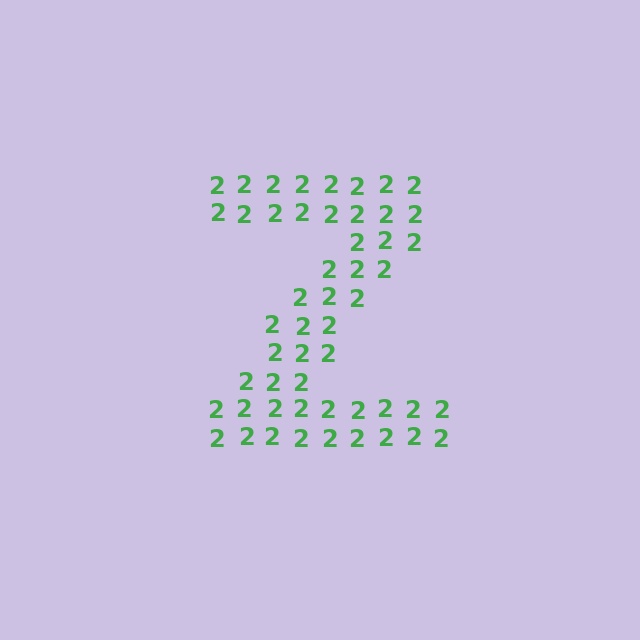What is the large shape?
The large shape is the letter Z.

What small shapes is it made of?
It is made of small digit 2's.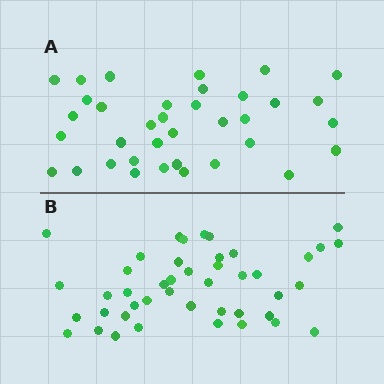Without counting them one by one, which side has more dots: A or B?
Region B (the bottom region) has more dots.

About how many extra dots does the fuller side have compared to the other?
Region B has roughly 8 or so more dots than region A.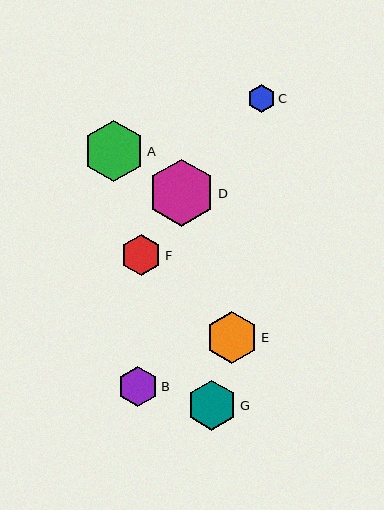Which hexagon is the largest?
Hexagon D is the largest with a size of approximately 67 pixels.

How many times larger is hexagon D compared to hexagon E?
Hexagon D is approximately 1.3 times the size of hexagon E.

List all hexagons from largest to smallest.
From largest to smallest: D, A, E, G, F, B, C.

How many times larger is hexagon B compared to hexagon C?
Hexagon B is approximately 1.5 times the size of hexagon C.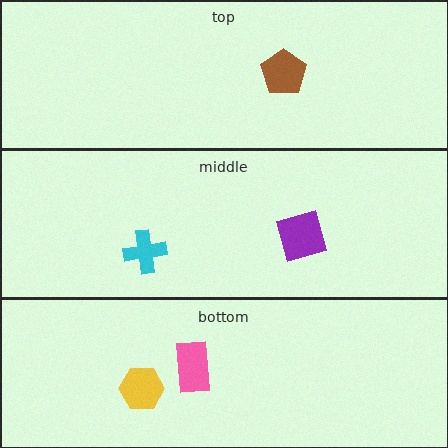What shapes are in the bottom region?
The yellow hexagon, the pink rectangle.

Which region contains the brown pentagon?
The top region.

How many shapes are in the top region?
1.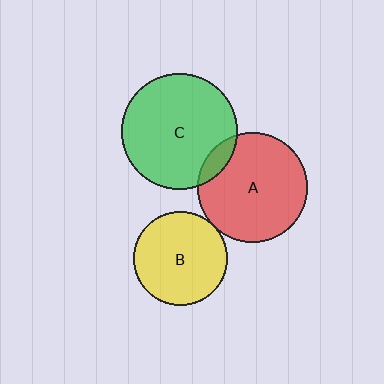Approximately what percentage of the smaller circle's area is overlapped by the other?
Approximately 5%.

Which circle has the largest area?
Circle C (green).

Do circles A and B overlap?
Yes.